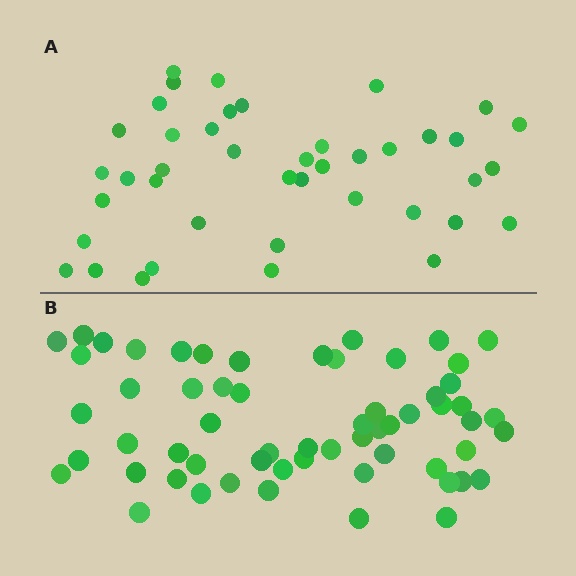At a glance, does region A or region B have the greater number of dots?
Region B (the bottom region) has more dots.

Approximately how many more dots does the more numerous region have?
Region B has approximately 20 more dots than region A.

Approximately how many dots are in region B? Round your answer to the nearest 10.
About 60 dots.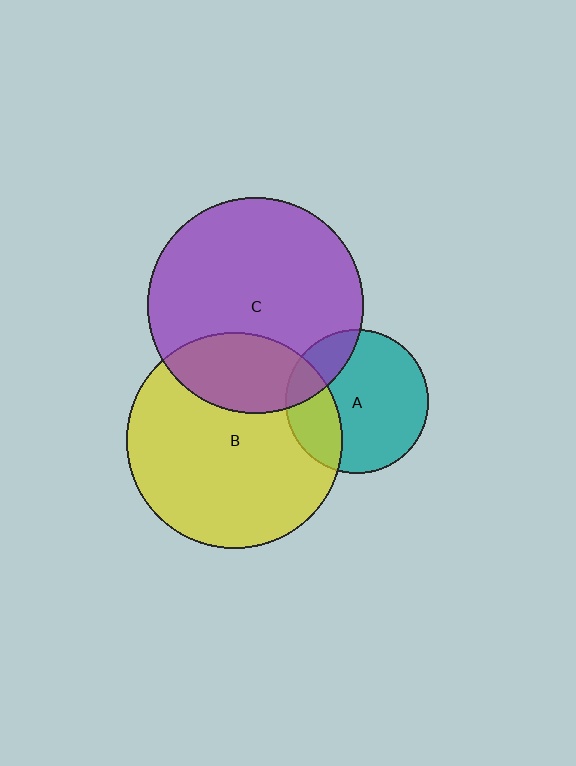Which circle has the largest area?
Circle C (purple).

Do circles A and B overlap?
Yes.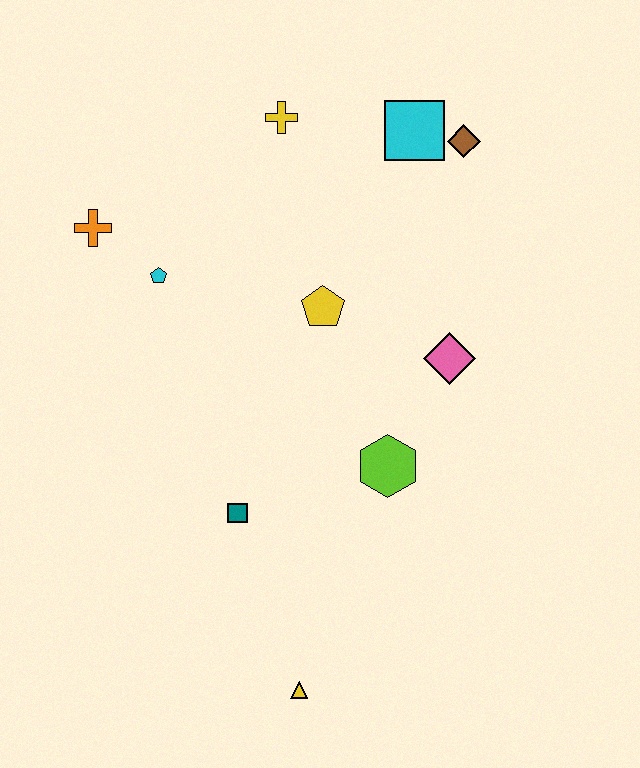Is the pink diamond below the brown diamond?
Yes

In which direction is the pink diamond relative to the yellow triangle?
The pink diamond is above the yellow triangle.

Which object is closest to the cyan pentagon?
The orange cross is closest to the cyan pentagon.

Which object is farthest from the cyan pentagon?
The yellow triangle is farthest from the cyan pentagon.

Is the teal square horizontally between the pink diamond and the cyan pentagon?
Yes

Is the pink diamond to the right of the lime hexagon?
Yes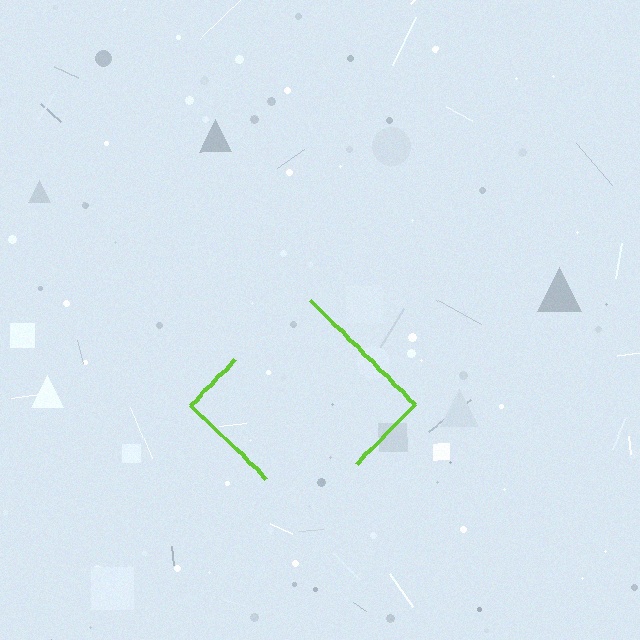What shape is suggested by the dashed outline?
The dashed outline suggests a diamond.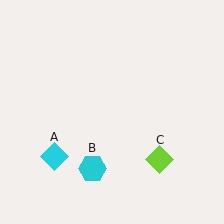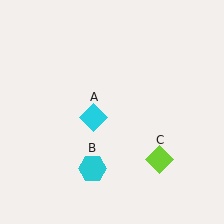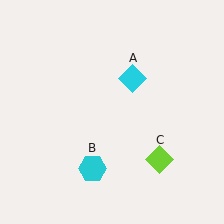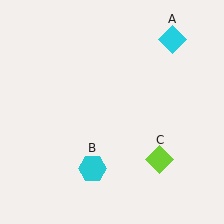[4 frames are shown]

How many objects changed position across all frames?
1 object changed position: cyan diamond (object A).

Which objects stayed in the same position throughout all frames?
Cyan hexagon (object B) and lime diamond (object C) remained stationary.